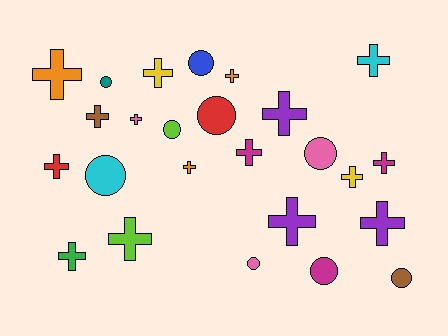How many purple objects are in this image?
There are 3 purple objects.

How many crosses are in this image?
There are 16 crosses.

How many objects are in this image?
There are 25 objects.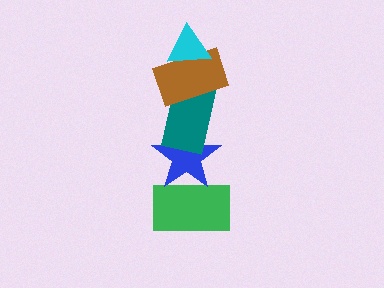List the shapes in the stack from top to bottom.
From top to bottom: the cyan triangle, the brown rectangle, the teal rectangle, the blue star, the green rectangle.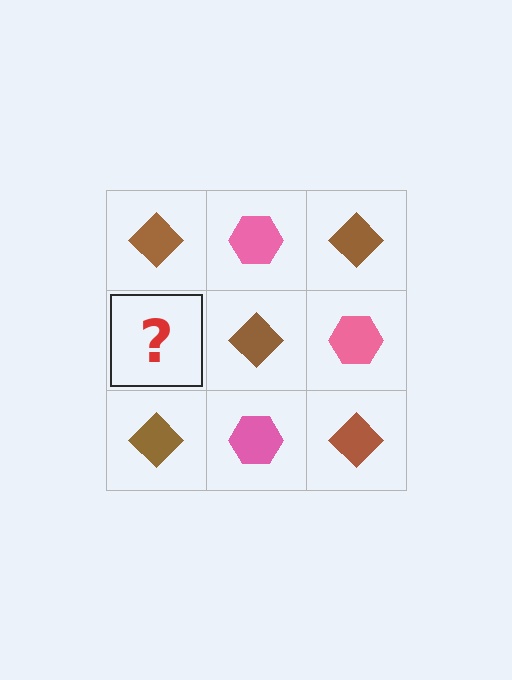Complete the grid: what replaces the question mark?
The question mark should be replaced with a pink hexagon.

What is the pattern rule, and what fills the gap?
The rule is that it alternates brown diamond and pink hexagon in a checkerboard pattern. The gap should be filled with a pink hexagon.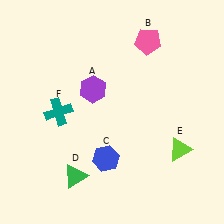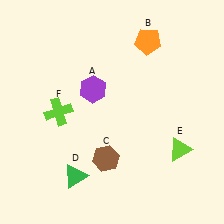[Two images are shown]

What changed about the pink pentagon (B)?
In Image 1, B is pink. In Image 2, it changed to orange.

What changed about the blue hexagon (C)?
In Image 1, C is blue. In Image 2, it changed to brown.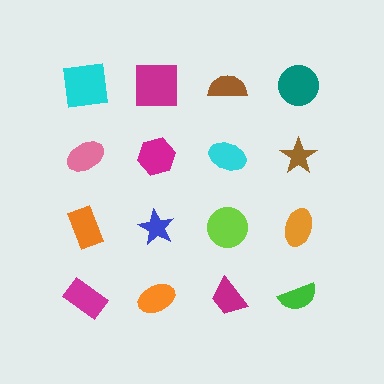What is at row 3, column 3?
A lime circle.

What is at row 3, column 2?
A blue star.